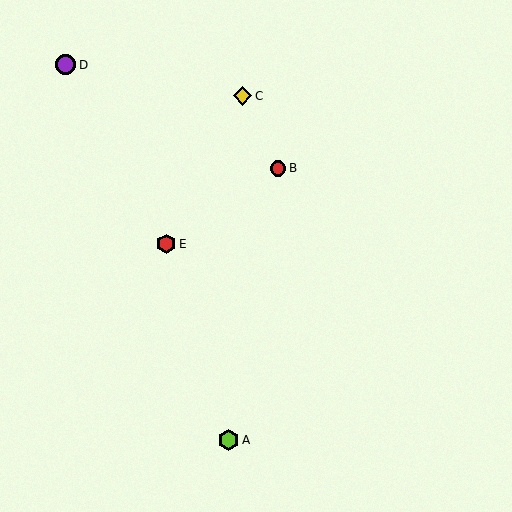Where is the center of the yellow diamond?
The center of the yellow diamond is at (242, 96).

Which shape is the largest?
The lime hexagon (labeled A) is the largest.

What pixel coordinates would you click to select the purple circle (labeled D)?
Click at (65, 65) to select the purple circle D.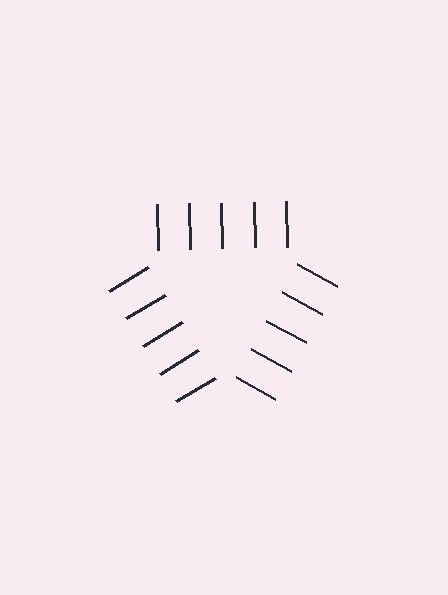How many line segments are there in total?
15 — 5 along each of the 3 edges.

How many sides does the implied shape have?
3 sides — the line-ends trace a triangle.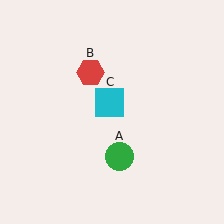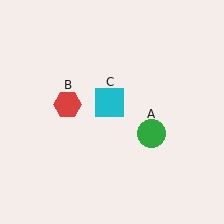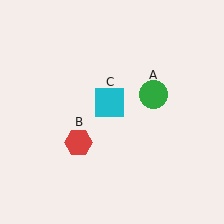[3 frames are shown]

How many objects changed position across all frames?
2 objects changed position: green circle (object A), red hexagon (object B).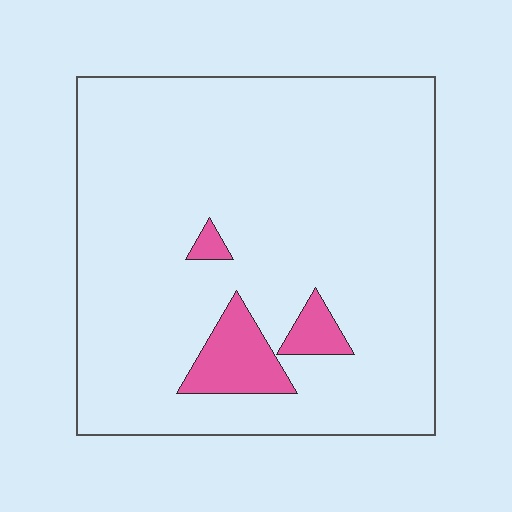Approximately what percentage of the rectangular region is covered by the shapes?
Approximately 10%.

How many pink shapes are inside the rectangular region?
3.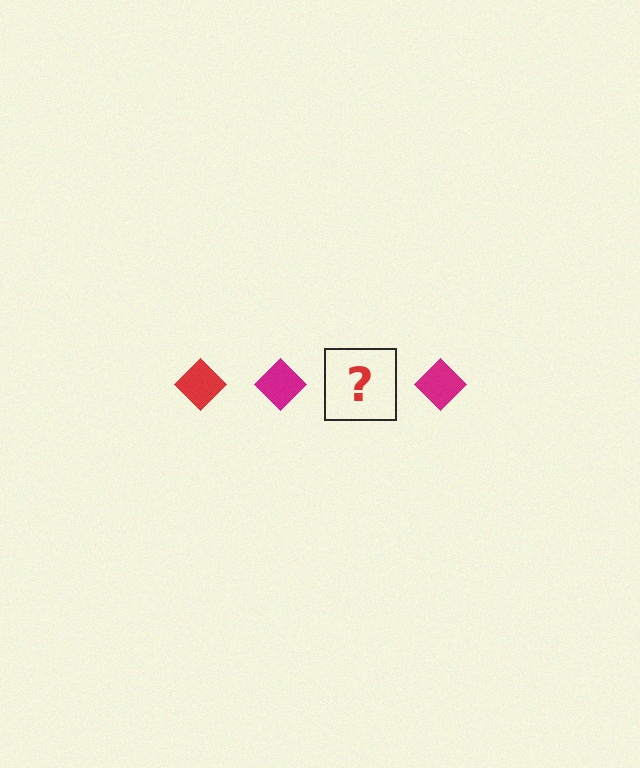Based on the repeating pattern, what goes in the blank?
The blank should be a red diamond.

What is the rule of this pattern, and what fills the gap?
The rule is that the pattern cycles through red, magenta diamonds. The gap should be filled with a red diamond.